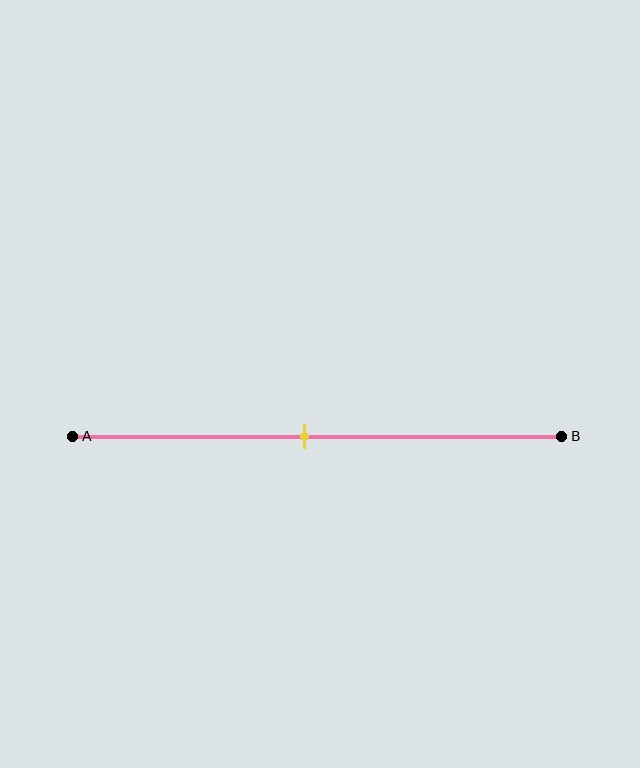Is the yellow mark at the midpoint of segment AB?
Yes, the mark is approximately at the midpoint.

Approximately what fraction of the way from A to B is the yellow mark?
The yellow mark is approximately 45% of the way from A to B.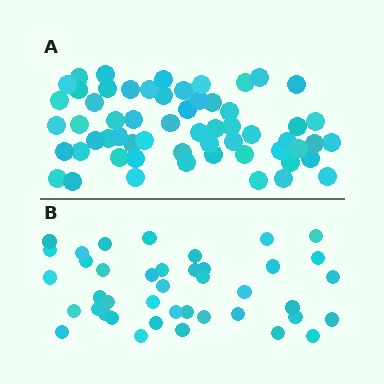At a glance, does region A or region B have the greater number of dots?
Region A (the top region) has more dots.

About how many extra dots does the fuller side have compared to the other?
Region A has approximately 20 more dots than region B.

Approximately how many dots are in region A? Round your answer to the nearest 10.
About 60 dots.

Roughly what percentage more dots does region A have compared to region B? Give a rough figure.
About 45% more.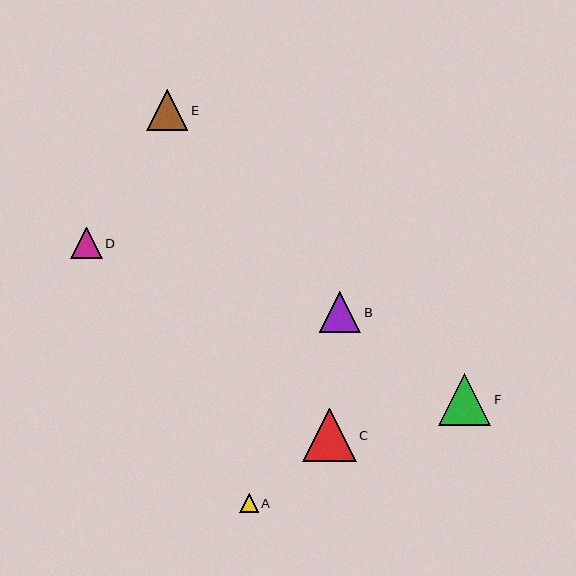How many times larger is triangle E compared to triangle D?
Triangle E is approximately 1.3 times the size of triangle D.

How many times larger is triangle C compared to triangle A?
Triangle C is approximately 2.9 times the size of triangle A.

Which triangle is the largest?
Triangle C is the largest with a size of approximately 53 pixels.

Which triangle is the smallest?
Triangle A is the smallest with a size of approximately 18 pixels.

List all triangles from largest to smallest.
From largest to smallest: C, F, B, E, D, A.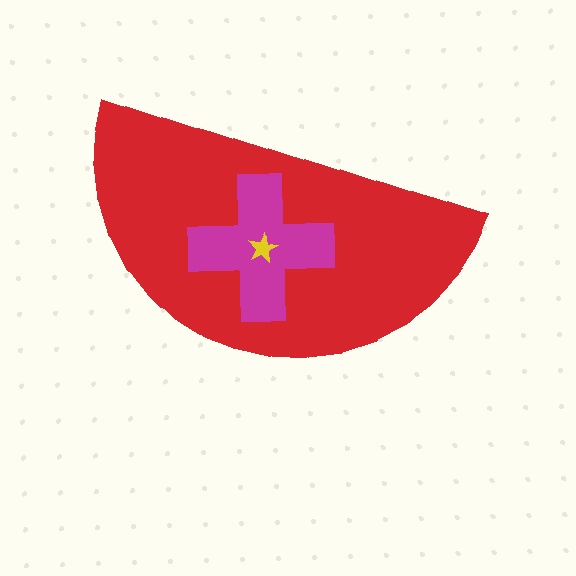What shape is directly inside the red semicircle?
The magenta cross.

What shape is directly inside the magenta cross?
The yellow star.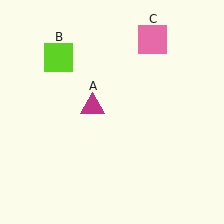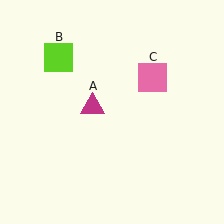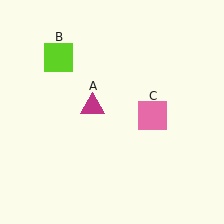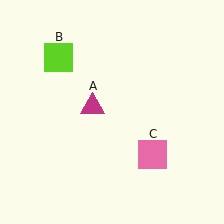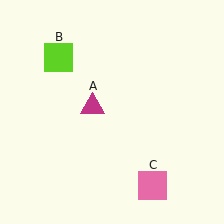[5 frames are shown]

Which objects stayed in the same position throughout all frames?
Magenta triangle (object A) and lime square (object B) remained stationary.